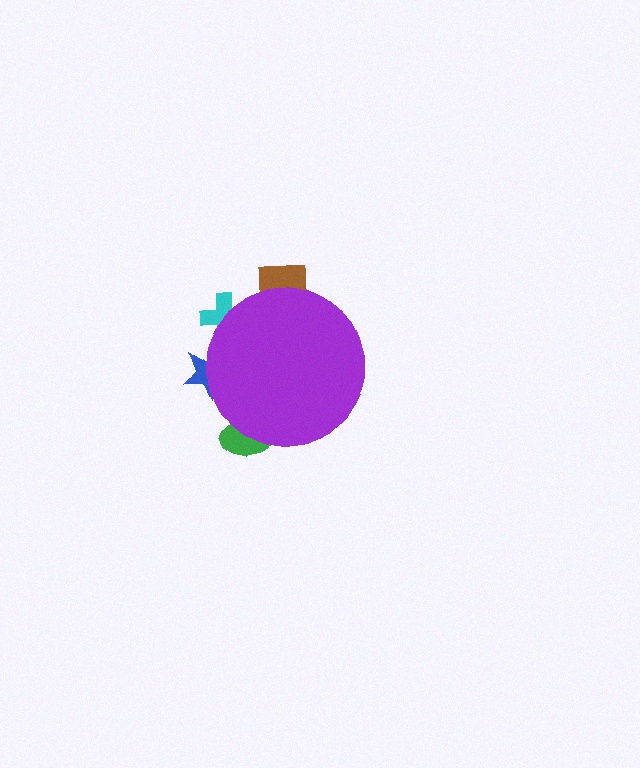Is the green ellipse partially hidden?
Yes, the green ellipse is partially hidden behind the purple circle.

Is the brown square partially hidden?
Yes, the brown square is partially hidden behind the purple circle.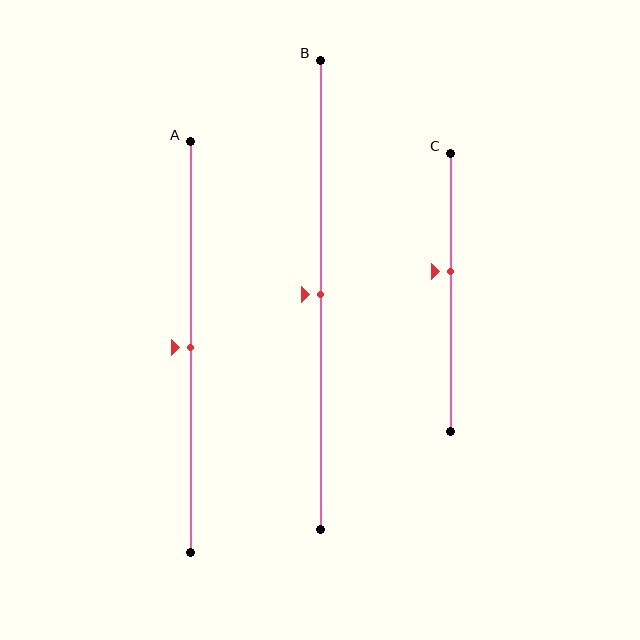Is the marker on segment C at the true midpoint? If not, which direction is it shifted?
No, the marker on segment C is shifted upward by about 7% of the segment length.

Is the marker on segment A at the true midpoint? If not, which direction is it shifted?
Yes, the marker on segment A is at the true midpoint.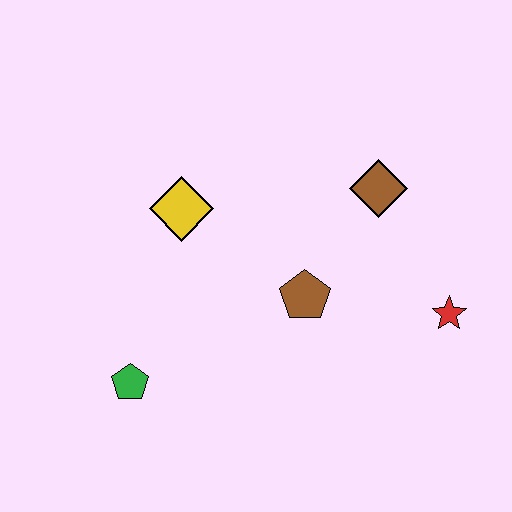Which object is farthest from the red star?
The green pentagon is farthest from the red star.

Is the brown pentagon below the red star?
No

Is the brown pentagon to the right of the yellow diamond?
Yes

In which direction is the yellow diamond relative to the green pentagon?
The yellow diamond is above the green pentagon.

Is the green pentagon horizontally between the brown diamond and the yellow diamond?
No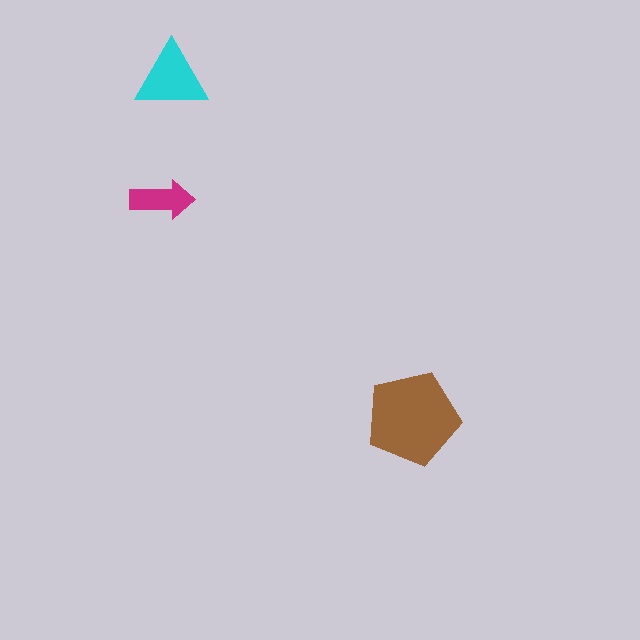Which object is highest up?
The cyan triangle is topmost.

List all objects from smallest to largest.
The magenta arrow, the cyan triangle, the brown pentagon.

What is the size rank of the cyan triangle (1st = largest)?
2nd.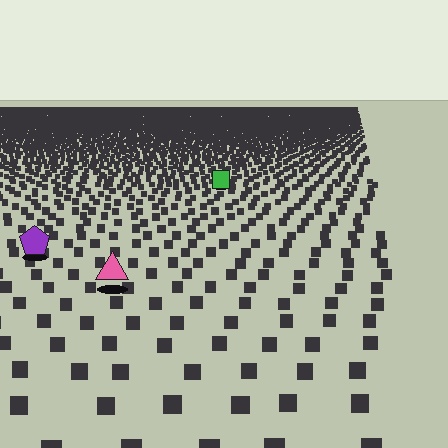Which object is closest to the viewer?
The pink triangle is closest. The texture marks near it are larger and more spread out.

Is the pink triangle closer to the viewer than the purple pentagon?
Yes. The pink triangle is closer — you can tell from the texture gradient: the ground texture is coarser near it.